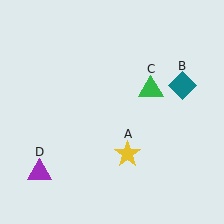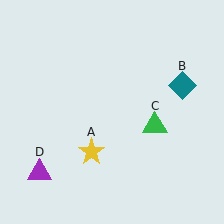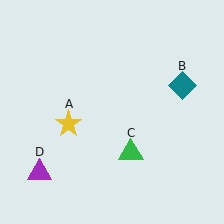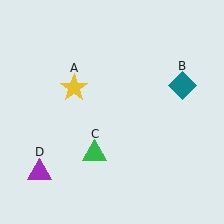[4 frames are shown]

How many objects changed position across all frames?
2 objects changed position: yellow star (object A), green triangle (object C).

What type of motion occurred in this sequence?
The yellow star (object A), green triangle (object C) rotated clockwise around the center of the scene.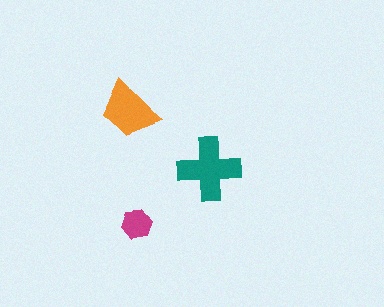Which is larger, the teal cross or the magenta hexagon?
The teal cross.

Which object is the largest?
The teal cross.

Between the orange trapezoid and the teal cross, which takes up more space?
The teal cross.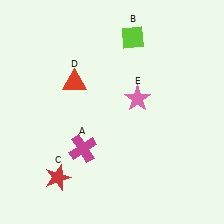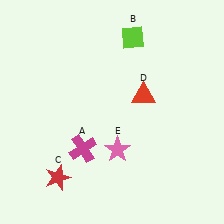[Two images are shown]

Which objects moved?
The objects that moved are: the red triangle (D), the pink star (E).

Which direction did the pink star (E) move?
The pink star (E) moved down.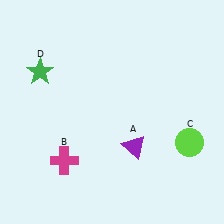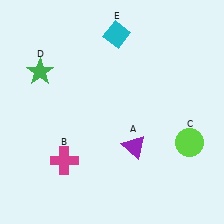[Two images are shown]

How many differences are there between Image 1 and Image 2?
There is 1 difference between the two images.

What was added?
A cyan diamond (E) was added in Image 2.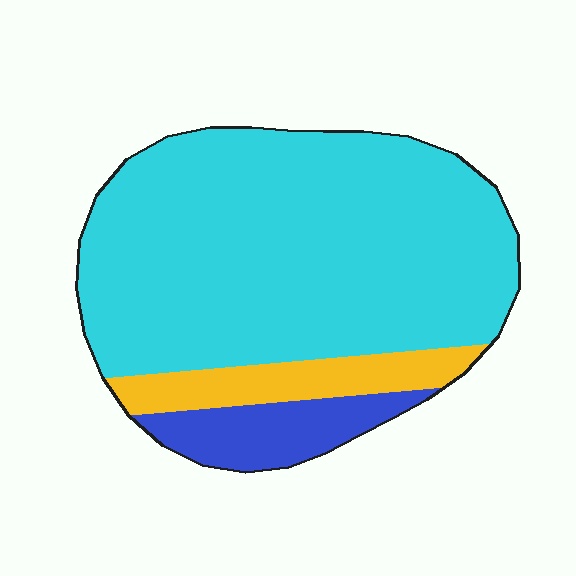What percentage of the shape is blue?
Blue covers around 10% of the shape.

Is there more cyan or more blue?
Cyan.